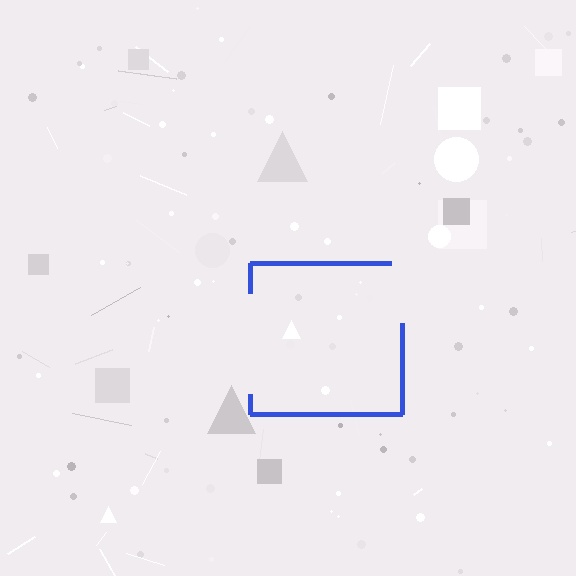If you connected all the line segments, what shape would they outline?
They would outline a square.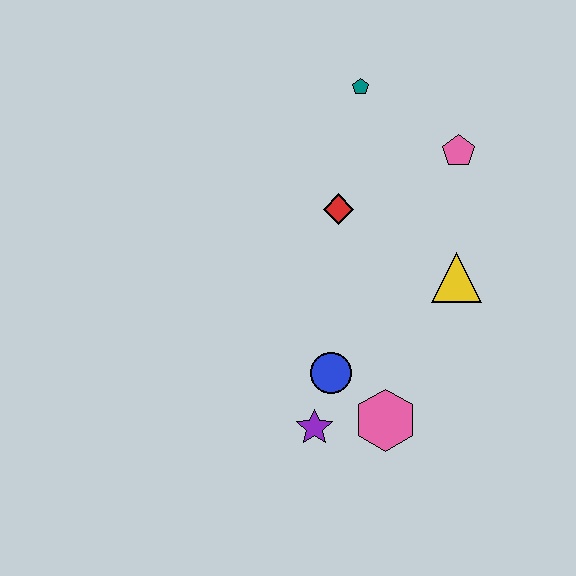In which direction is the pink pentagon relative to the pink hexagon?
The pink pentagon is above the pink hexagon.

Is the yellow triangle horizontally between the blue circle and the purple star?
No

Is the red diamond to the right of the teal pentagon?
No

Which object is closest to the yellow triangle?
The pink pentagon is closest to the yellow triangle.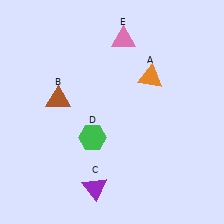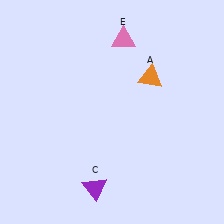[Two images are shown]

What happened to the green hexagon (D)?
The green hexagon (D) was removed in Image 2. It was in the bottom-left area of Image 1.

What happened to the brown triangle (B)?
The brown triangle (B) was removed in Image 2. It was in the top-left area of Image 1.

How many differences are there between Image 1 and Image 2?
There are 2 differences between the two images.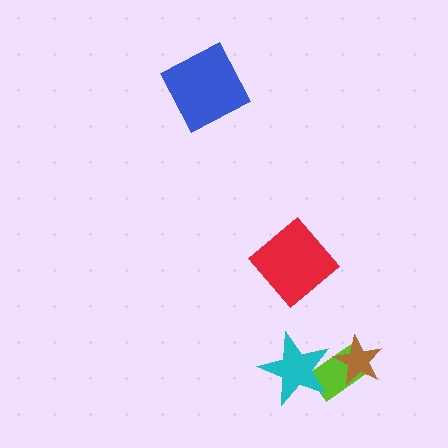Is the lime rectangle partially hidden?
Yes, it is partially covered by another shape.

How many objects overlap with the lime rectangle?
2 objects overlap with the lime rectangle.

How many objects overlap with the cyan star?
1 object overlaps with the cyan star.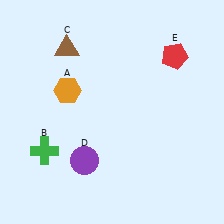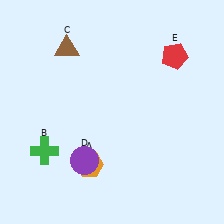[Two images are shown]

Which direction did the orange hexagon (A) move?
The orange hexagon (A) moved down.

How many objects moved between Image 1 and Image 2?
1 object moved between the two images.